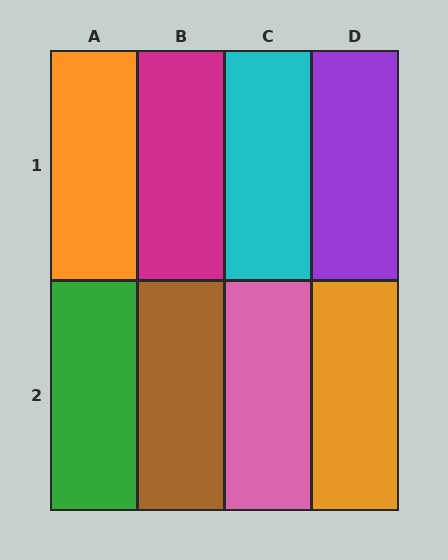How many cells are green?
1 cell is green.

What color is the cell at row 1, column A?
Orange.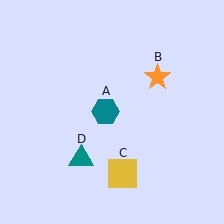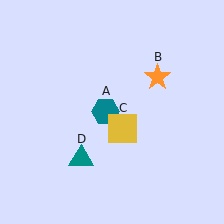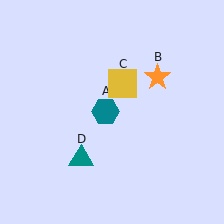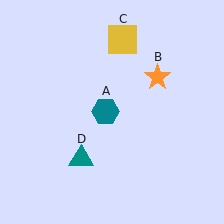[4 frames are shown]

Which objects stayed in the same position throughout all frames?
Teal hexagon (object A) and orange star (object B) and teal triangle (object D) remained stationary.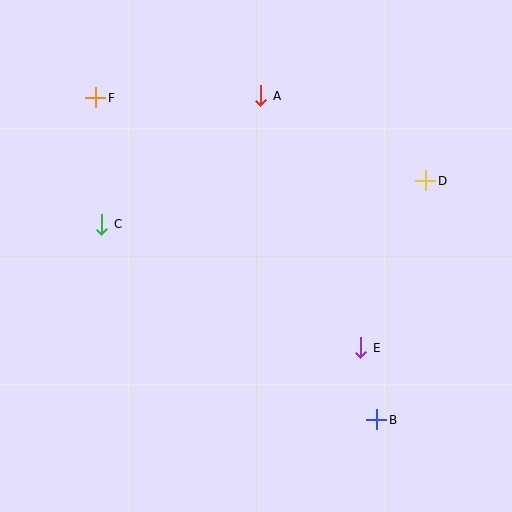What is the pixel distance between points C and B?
The distance between C and B is 337 pixels.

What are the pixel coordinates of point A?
Point A is at (261, 96).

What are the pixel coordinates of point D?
Point D is at (426, 181).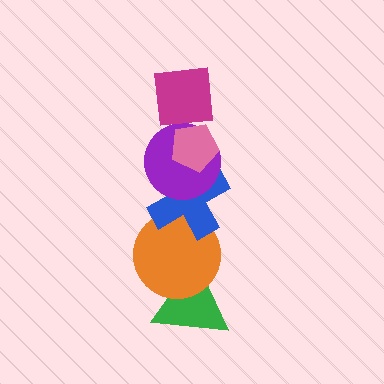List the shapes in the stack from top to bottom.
From top to bottom: the pink pentagon, the magenta square, the purple circle, the blue cross, the orange circle, the green triangle.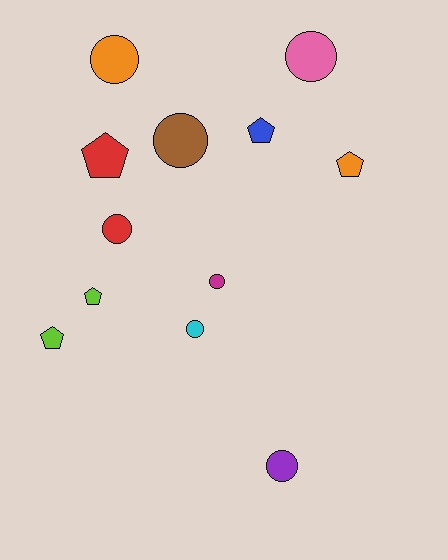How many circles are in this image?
There are 7 circles.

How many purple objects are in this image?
There is 1 purple object.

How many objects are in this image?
There are 12 objects.